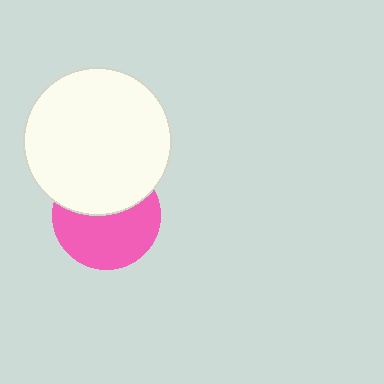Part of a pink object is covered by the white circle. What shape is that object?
It is a circle.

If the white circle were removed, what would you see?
You would see the complete pink circle.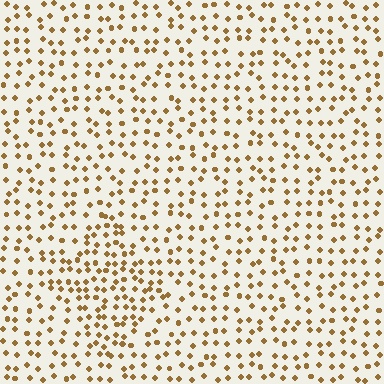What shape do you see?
I see a diamond.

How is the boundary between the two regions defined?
The boundary is defined by a change in element density (approximately 1.6x ratio). All elements are the same color, size, and shape.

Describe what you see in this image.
The image contains small brown elements arranged at two different densities. A diamond-shaped region is visible where the elements are more densely packed than the surrounding area.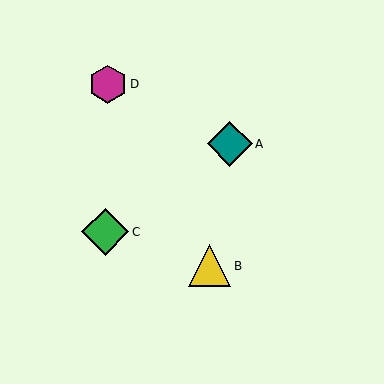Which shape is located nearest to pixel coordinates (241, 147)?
The teal diamond (labeled A) at (230, 144) is nearest to that location.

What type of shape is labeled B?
Shape B is a yellow triangle.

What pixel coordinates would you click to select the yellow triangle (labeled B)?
Click at (210, 266) to select the yellow triangle B.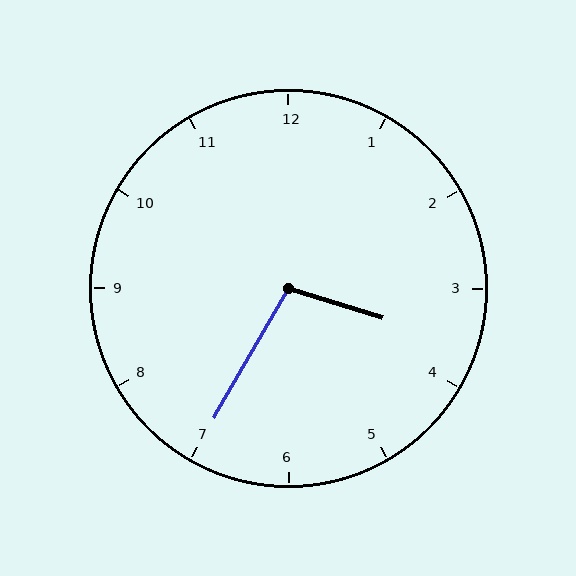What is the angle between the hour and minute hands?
Approximately 102 degrees.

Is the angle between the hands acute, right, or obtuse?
It is obtuse.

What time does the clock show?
3:35.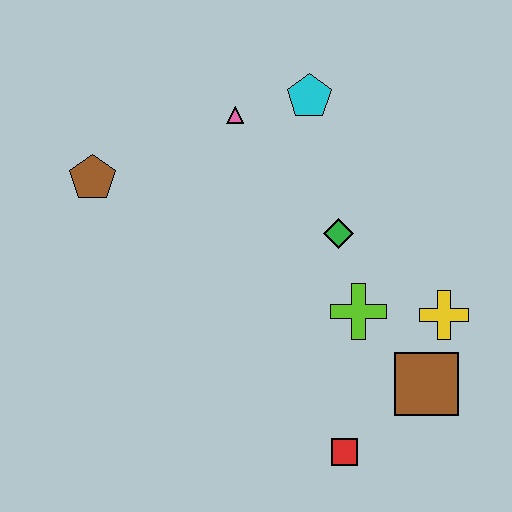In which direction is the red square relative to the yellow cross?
The red square is below the yellow cross.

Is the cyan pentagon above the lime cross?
Yes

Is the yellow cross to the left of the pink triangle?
No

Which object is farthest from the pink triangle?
The red square is farthest from the pink triangle.